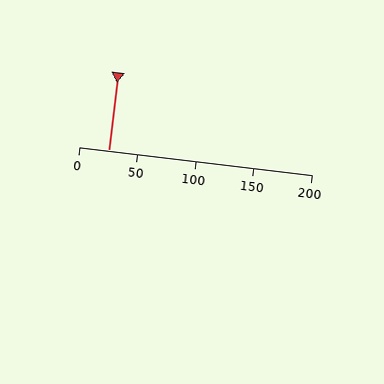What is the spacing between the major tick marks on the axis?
The major ticks are spaced 50 apart.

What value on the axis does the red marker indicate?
The marker indicates approximately 25.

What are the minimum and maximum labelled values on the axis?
The axis runs from 0 to 200.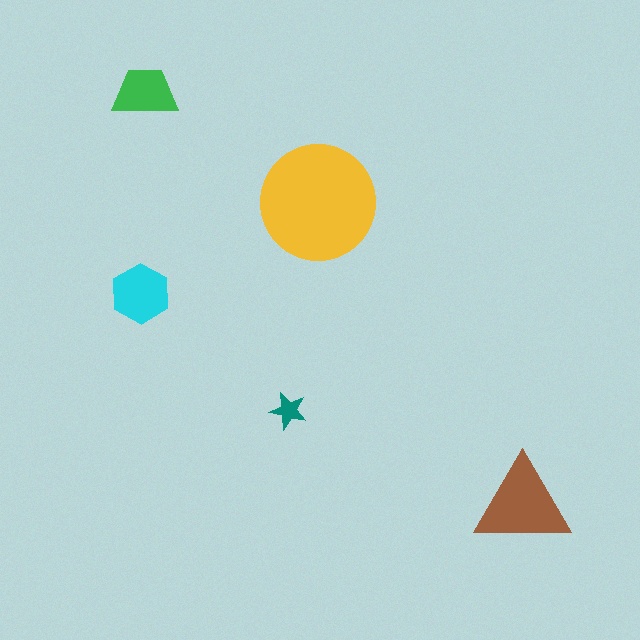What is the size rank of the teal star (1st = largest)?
5th.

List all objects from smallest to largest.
The teal star, the green trapezoid, the cyan hexagon, the brown triangle, the yellow circle.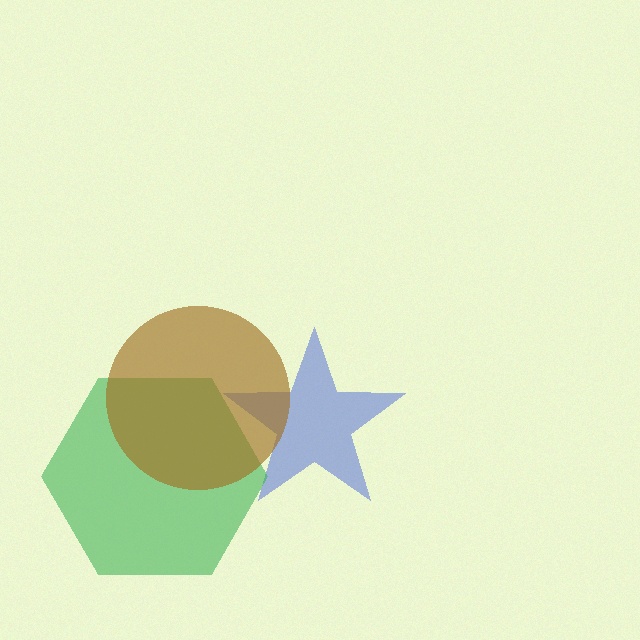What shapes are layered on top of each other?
The layered shapes are: a blue star, a green hexagon, a brown circle.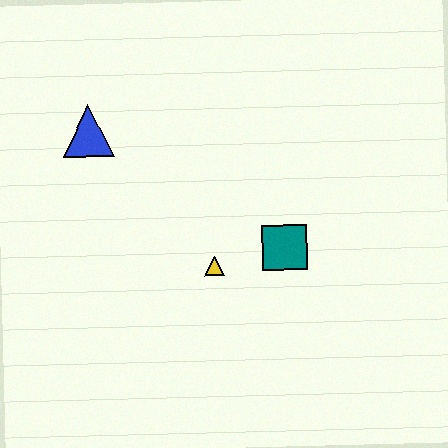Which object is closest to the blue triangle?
The yellow triangle is closest to the blue triangle.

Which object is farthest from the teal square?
The blue triangle is farthest from the teal square.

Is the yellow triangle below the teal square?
Yes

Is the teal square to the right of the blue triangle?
Yes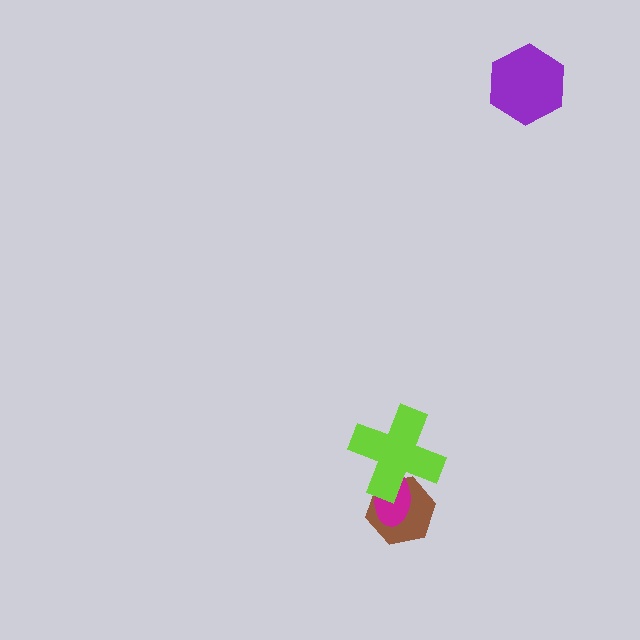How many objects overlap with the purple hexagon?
0 objects overlap with the purple hexagon.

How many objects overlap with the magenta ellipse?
2 objects overlap with the magenta ellipse.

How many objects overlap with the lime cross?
2 objects overlap with the lime cross.